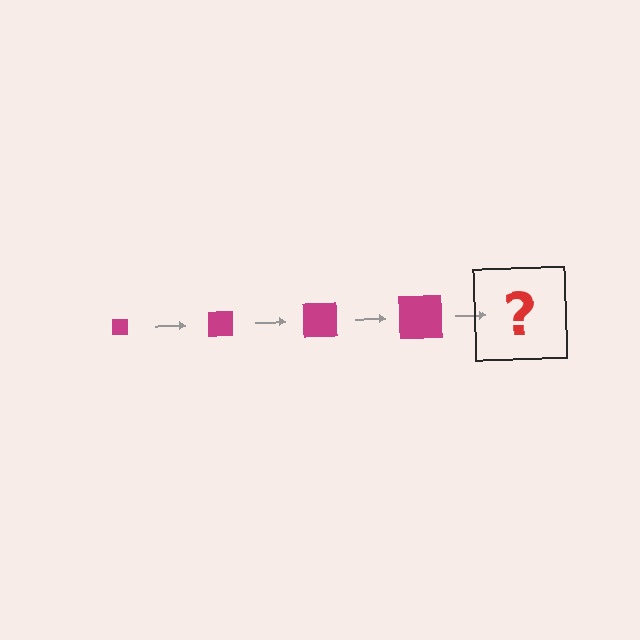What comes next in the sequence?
The next element should be a magenta square, larger than the previous one.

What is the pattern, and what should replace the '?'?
The pattern is that the square gets progressively larger each step. The '?' should be a magenta square, larger than the previous one.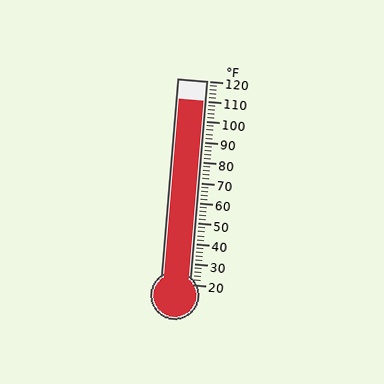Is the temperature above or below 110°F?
The temperature is at 110°F.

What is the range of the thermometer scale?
The thermometer scale ranges from 20°F to 120°F.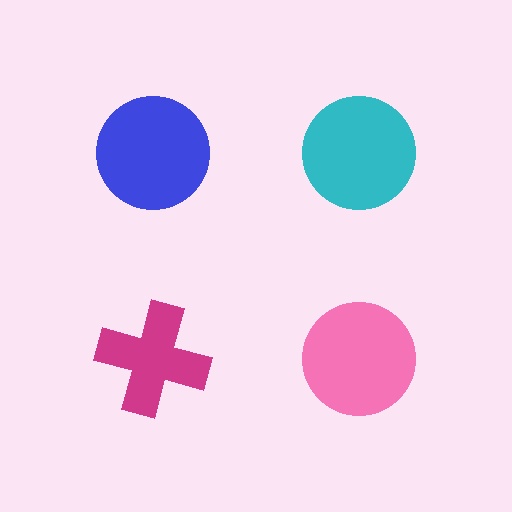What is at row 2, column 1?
A magenta cross.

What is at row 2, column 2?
A pink circle.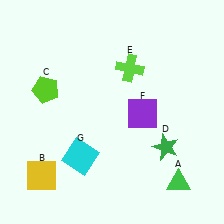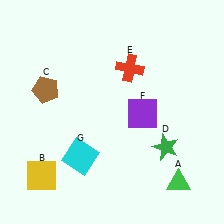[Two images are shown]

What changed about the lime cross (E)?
In Image 1, E is lime. In Image 2, it changed to red.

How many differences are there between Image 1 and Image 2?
There are 2 differences between the two images.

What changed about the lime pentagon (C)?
In Image 1, C is lime. In Image 2, it changed to brown.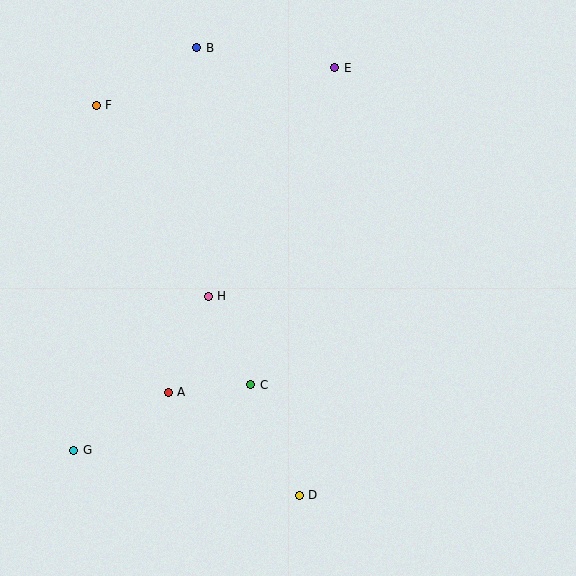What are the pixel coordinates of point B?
Point B is at (197, 48).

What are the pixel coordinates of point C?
Point C is at (251, 385).